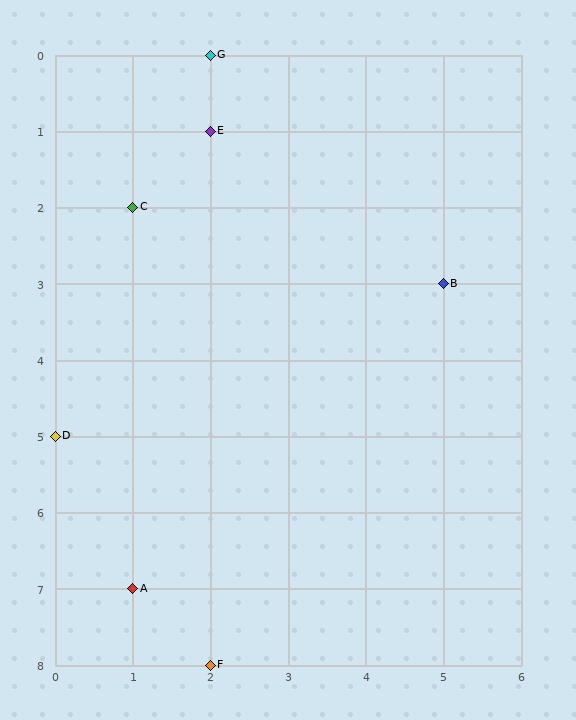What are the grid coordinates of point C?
Point C is at grid coordinates (1, 2).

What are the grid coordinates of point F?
Point F is at grid coordinates (2, 8).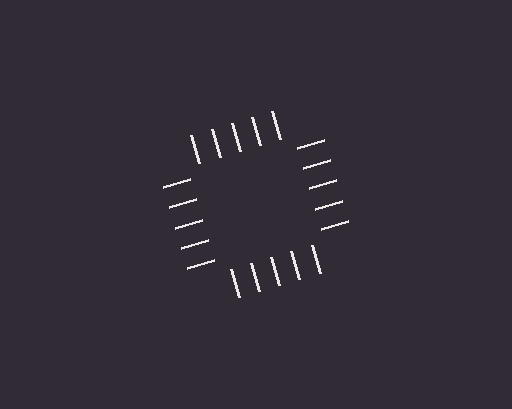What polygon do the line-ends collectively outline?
An illusory square — the line segments terminate on its edges but no continuous stroke is drawn.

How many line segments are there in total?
20 — 5 along each of the 4 edges.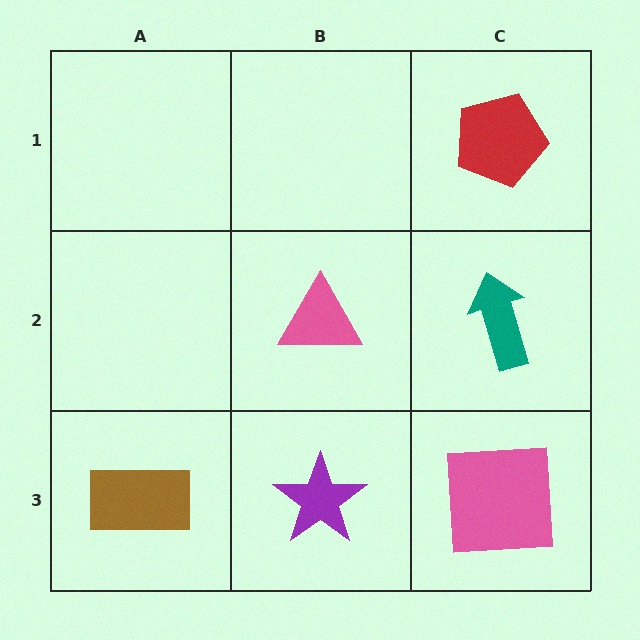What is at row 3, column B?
A purple star.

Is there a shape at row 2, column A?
No, that cell is empty.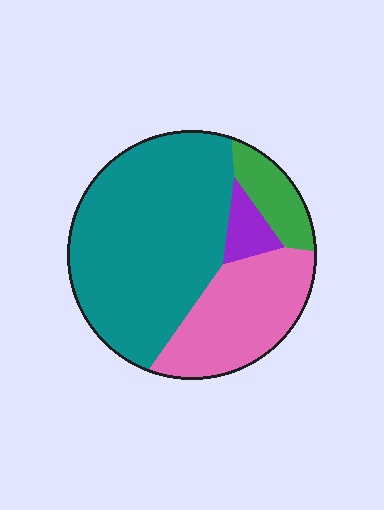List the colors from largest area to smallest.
From largest to smallest: teal, pink, green, purple.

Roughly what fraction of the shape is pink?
Pink takes up about one quarter (1/4) of the shape.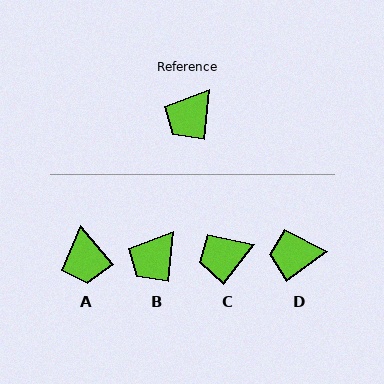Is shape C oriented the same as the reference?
No, it is off by about 33 degrees.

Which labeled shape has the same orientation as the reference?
B.